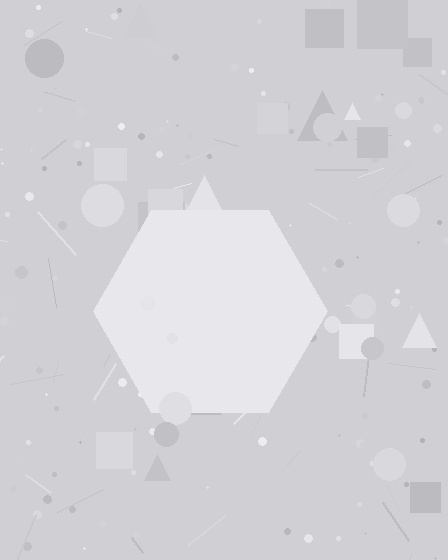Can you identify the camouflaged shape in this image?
The camouflaged shape is a hexagon.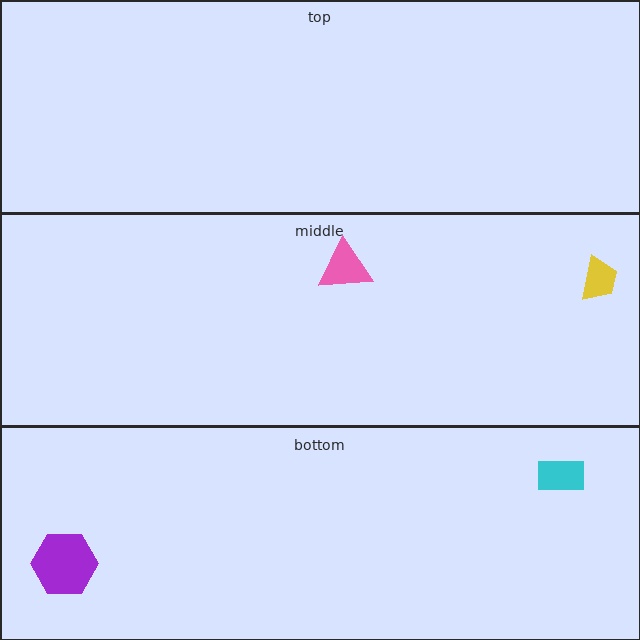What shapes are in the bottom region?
The purple hexagon, the cyan rectangle.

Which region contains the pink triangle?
The middle region.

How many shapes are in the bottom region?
2.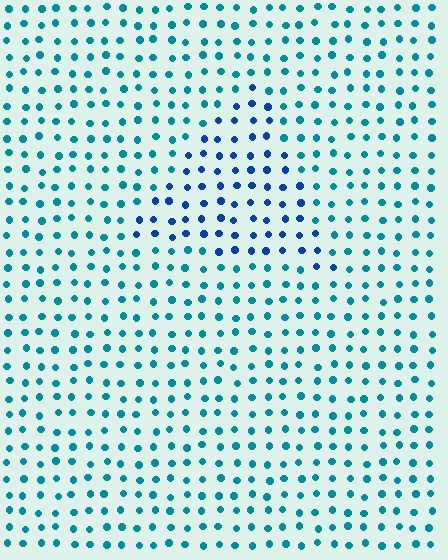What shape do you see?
I see a triangle.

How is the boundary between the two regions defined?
The boundary is defined purely by a slight shift in hue (about 30 degrees). Spacing, size, and orientation are identical on both sides.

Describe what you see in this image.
The image is filled with small teal elements in a uniform arrangement. A triangle-shaped region is visible where the elements are tinted to a slightly different hue, forming a subtle color boundary.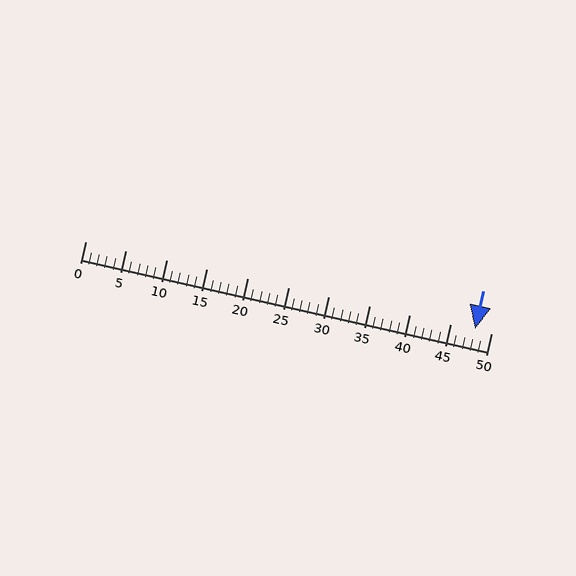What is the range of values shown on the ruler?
The ruler shows values from 0 to 50.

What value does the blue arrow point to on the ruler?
The blue arrow points to approximately 48.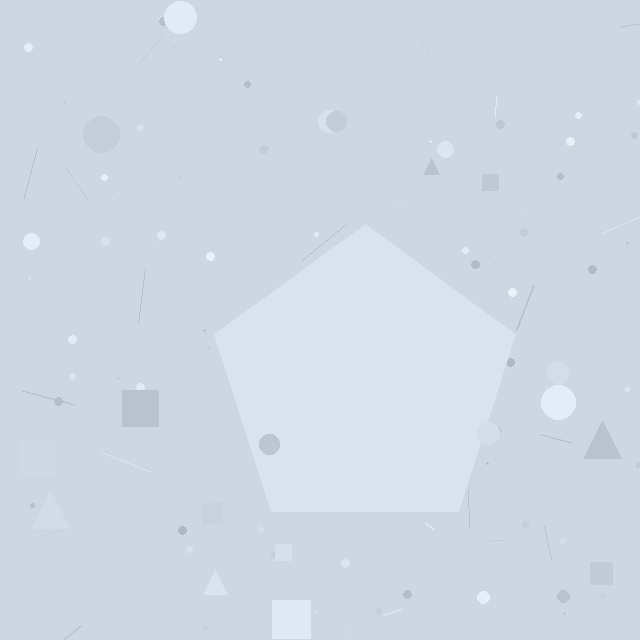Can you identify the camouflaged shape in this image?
The camouflaged shape is a pentagon.